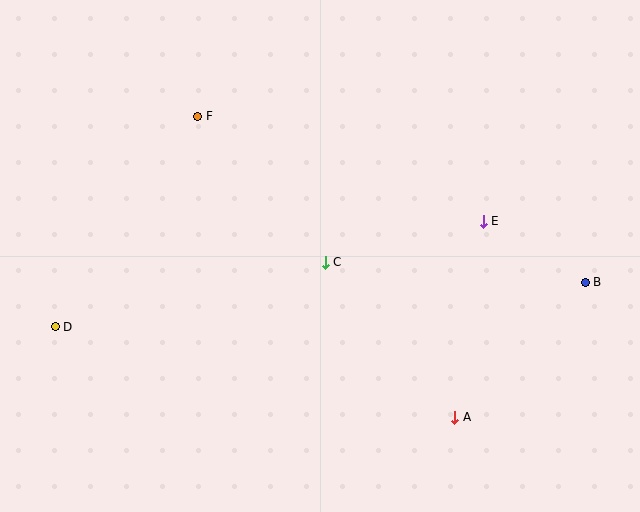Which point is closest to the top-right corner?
Point E is closest to the top-right corner.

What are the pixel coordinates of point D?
Point D is at (55, 327).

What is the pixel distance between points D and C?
The distance between D and C is 278 pixels.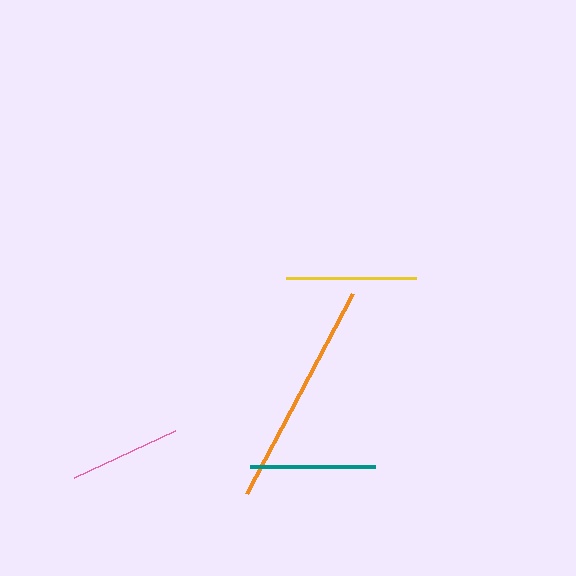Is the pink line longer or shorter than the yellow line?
The yellow line is longer than the pink line.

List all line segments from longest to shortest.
From longest to shortest: orange, yellow, teal, pink.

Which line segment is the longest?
The orange line is the longest at approximately 227 pixels.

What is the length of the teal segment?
The teal segment is approximately 125 pixels long.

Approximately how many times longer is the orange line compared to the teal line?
The orange line is approximately 1.8 times the length of the teal line.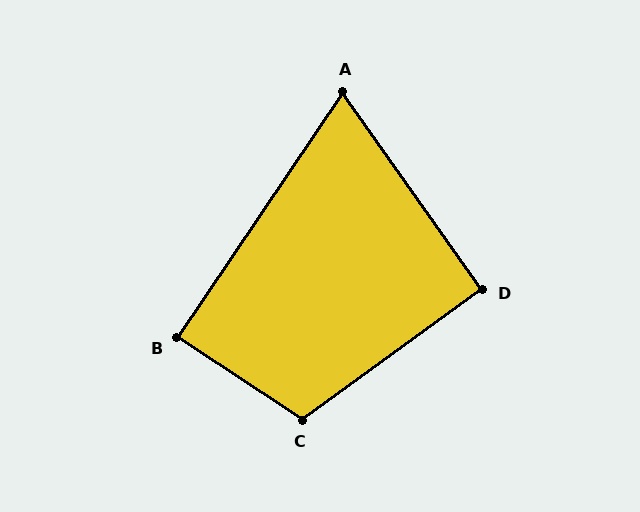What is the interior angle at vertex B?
Approximately 89 degrees (approximately right).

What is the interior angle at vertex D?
Approximately 91 degrees (approximately right).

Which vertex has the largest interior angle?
C, at approximately 111 degrees.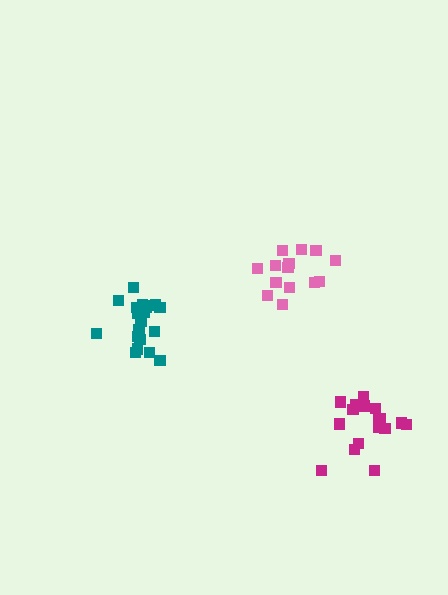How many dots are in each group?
Group 1: 18 dots, Group 2: 14 dots, Group 3: 20 dots (52 total).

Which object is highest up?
The pink cluster is topmost.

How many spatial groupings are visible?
There are 3 spatial groupings.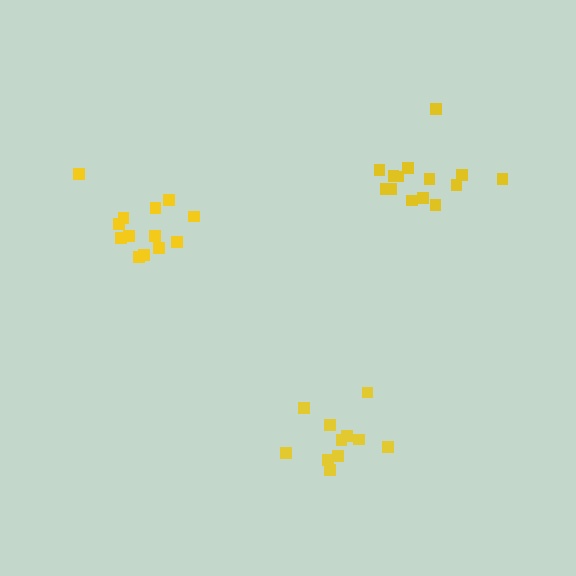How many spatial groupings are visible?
There are 3 spatial groupings.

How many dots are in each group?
Group 1: 11 dots, Group 2: 14 dots, Group 3: 13 dots (38 total).